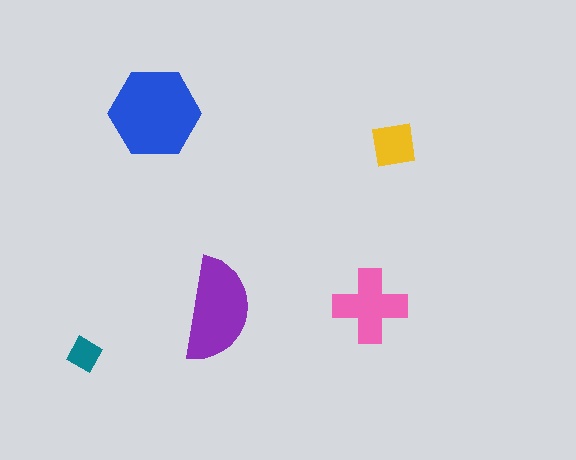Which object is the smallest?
The teal diamond.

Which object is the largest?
The blue hexagon.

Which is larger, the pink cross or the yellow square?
The pink cross.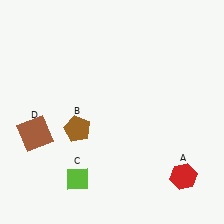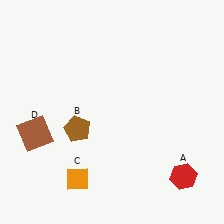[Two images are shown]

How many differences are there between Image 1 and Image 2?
There is 1 difference between the two images.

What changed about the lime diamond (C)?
In Image 1, C is lime. In Image 2, it changed to orange.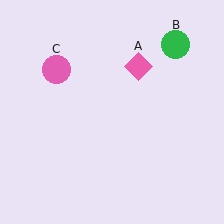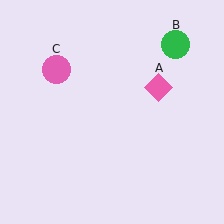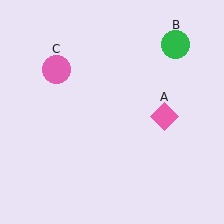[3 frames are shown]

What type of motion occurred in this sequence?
The pink diamond (object A) rotated clockwise around the center of the scene.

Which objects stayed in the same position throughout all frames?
Green circle (object B) and pink circle (object C) remained stationary.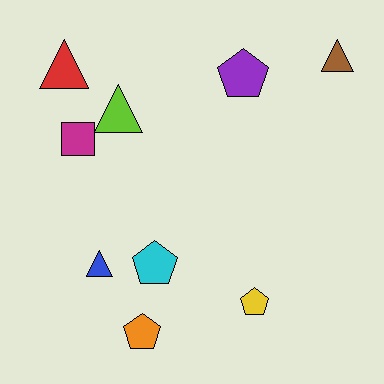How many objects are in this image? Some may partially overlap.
There are 9 objects.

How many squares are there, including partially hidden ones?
There is 1 square.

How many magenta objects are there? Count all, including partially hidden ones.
There is 1 magenta object.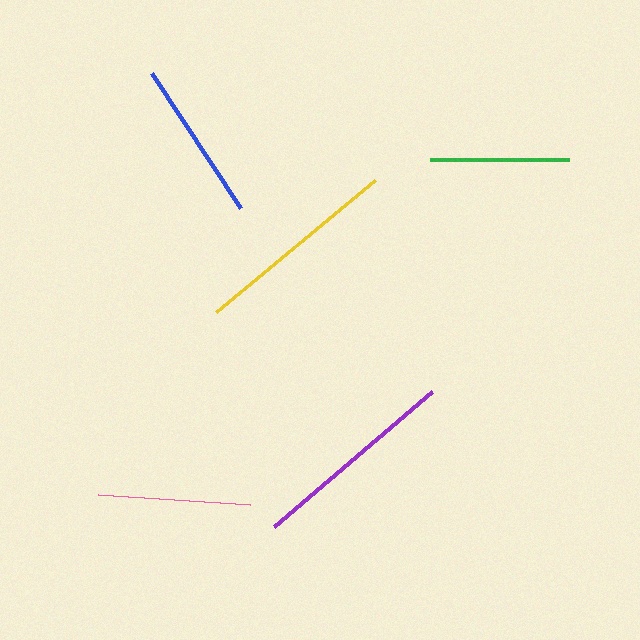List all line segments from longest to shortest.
From longest to shortest: purple, yellow, blue, pink, green.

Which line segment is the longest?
The purple line is the longest at approximately 208 pixels.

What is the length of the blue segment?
The blue segment is approximately 161 pixels long.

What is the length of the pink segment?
The pink segment is approximately 152 pixels long.